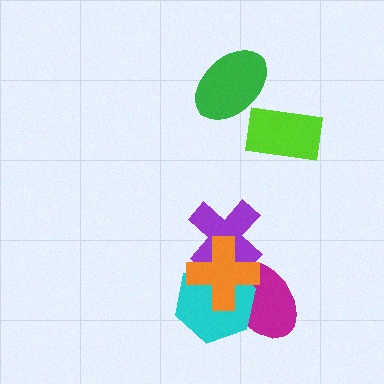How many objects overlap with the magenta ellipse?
3 objects overlap with the magenta ellipse.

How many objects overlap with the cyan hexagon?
3 objects overlap with the cyan hexagon.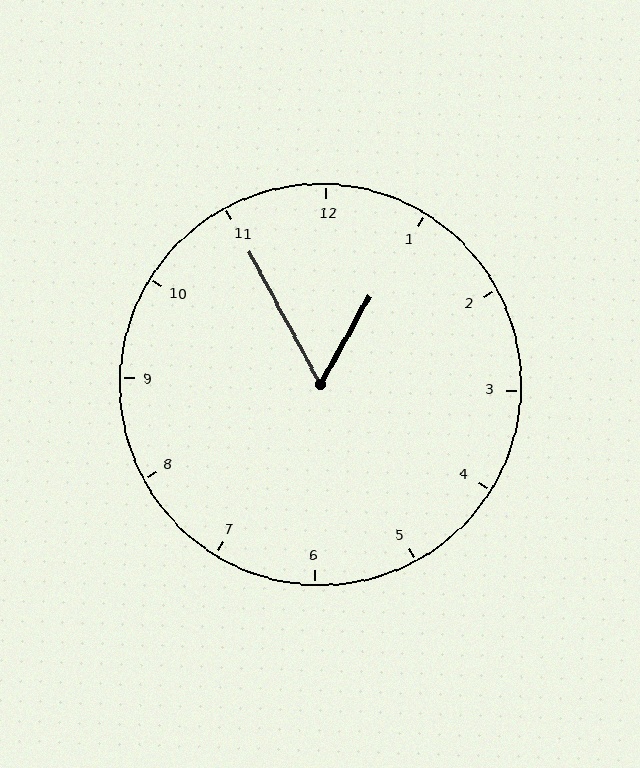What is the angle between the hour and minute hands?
Approximately 58 degrees.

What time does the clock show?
12:55.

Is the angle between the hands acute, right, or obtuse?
It is acute.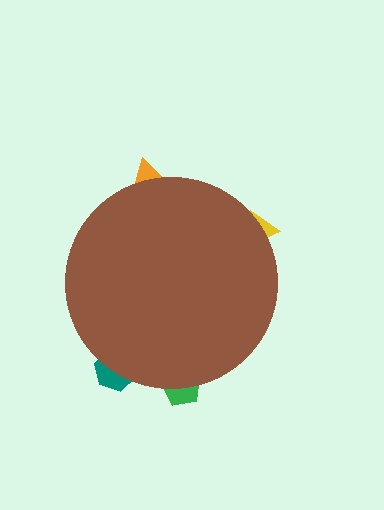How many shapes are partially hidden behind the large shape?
4 shapes are partially hidden.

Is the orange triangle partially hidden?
Yes, the orange triangle is partially hidden behind the brown circle.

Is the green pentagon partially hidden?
Yes, the green pentagon is partially hidden behind the brown circle.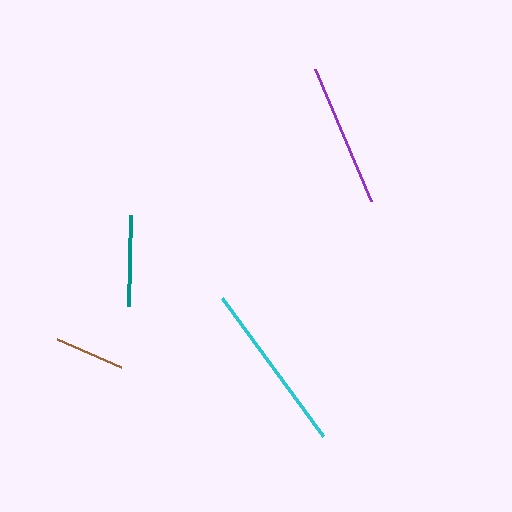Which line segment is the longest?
The cyan line is the longest at approximately 171 pixels.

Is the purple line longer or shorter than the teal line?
The purple line is longer than the teal line.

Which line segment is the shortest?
The brown line is the shortest at approximately 69 pixels.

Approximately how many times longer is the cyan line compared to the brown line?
The cyan line is approximately 2.5 times the length of the brown line.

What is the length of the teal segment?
The teal segment is approximately 91 pixels long.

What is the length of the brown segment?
The brown segment is approximately 69 pixels long.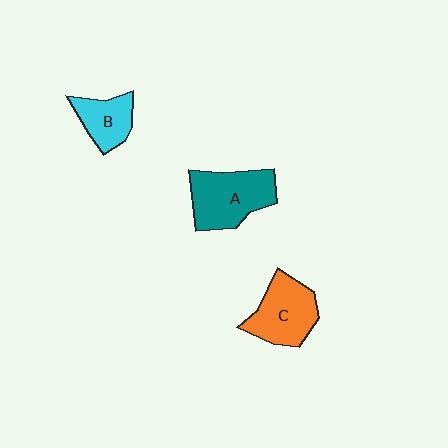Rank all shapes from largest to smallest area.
From largest to smallest: A (teal), C (orange), B (cyan).